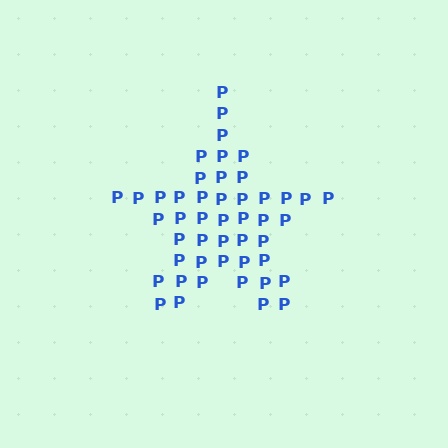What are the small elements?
The small elements are letter P's.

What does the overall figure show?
The overall figure shows a star.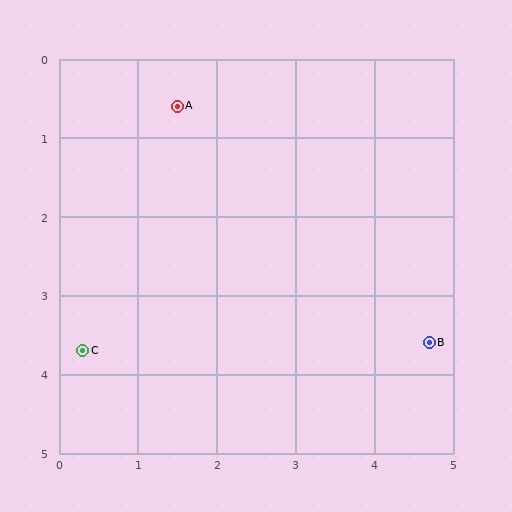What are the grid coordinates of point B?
Point B is at approximately (4.7, 3.6).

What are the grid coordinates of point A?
Point A is at approximately (1.5, 0.6).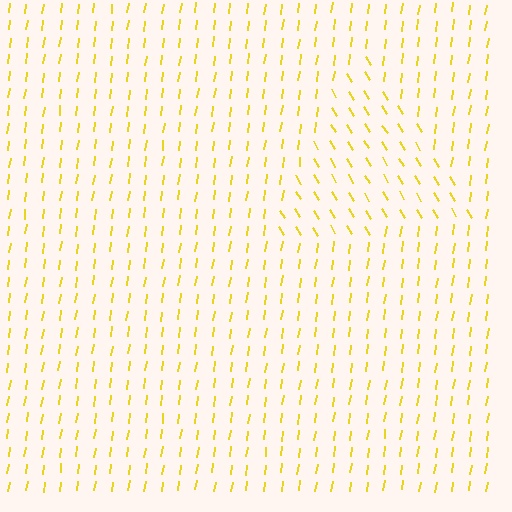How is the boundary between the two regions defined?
The boundary is defined purely by a change in line orientation (approximately 39 degrees difference). All lines are the same color and thickness.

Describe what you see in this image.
The image is filled with small yellow line segments. A triangle region in the image has lines oriented differently from the surrounding lines, creating a visible texture boundary.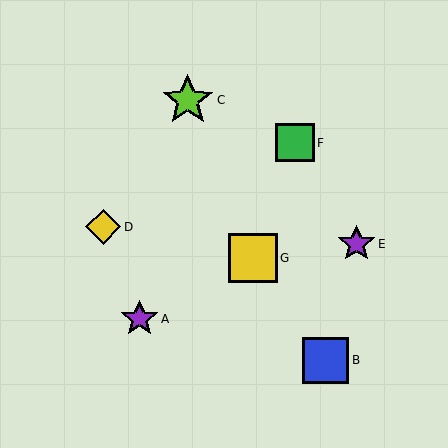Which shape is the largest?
The lime star (labeled C) is the largest.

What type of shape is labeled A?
Shape A is a purple star.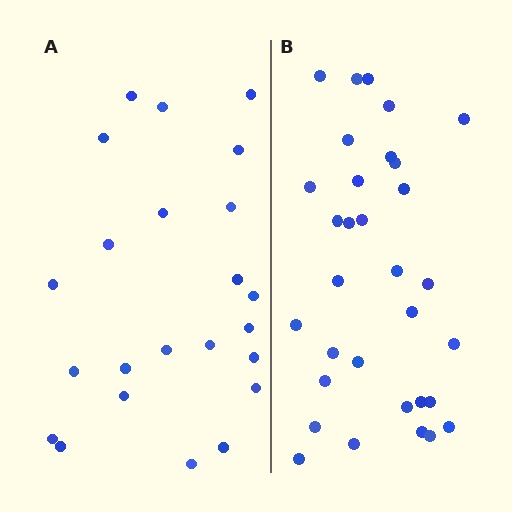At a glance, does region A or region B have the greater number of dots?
Region B (the right region) has more dots.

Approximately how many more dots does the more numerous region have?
Region B has roughly 8 or so more dots than region A.